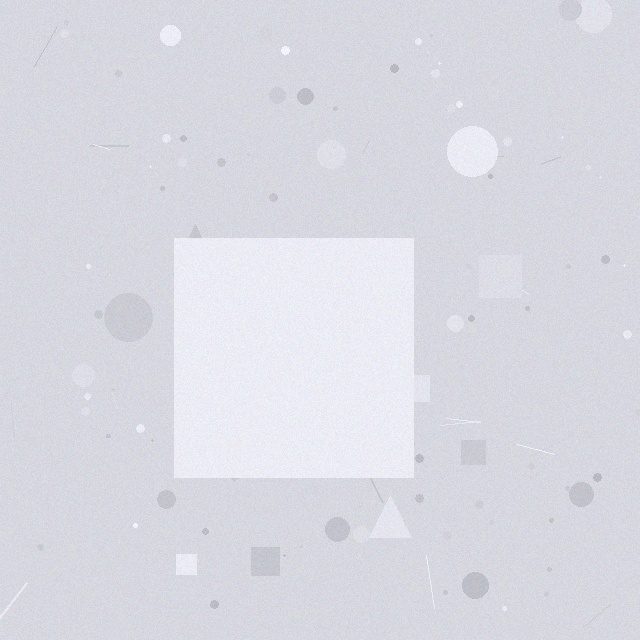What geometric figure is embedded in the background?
A square is embedded in the background.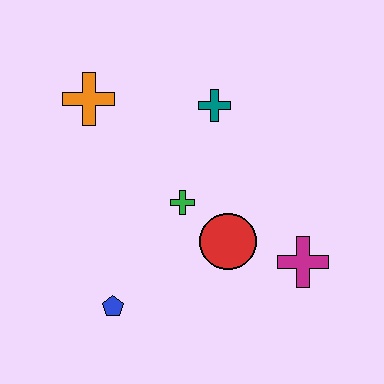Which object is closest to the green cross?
The red circle is closest to the green cross.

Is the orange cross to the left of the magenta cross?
Yes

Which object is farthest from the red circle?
The orange cross is farthest from the red circle.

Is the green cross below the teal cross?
Yes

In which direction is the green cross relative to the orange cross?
The green cross is below the orange cross.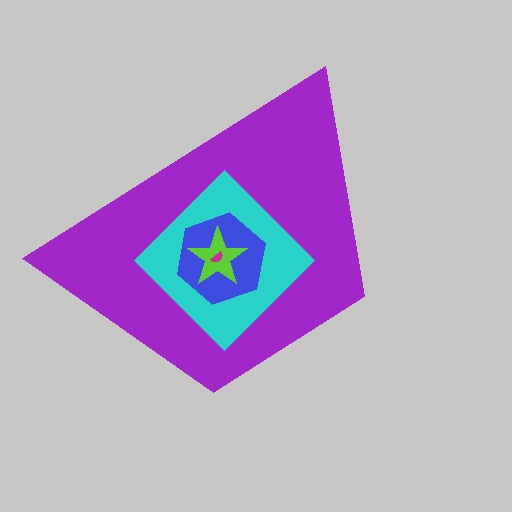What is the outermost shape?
The purple trapezoid.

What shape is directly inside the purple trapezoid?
The cyan diamond.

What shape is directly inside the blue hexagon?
The lime star.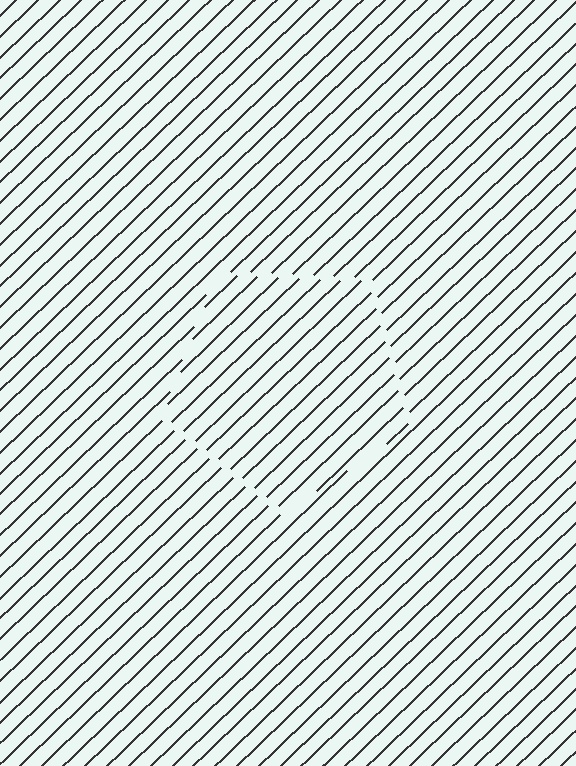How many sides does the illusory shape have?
5 sides — the line-ends trace a pentagon.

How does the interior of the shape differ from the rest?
The interior of the shape contains the same grating, shifted by half a period — the contour is defined by the phase discontinuity where line-ends from the inner and outer gratings abut.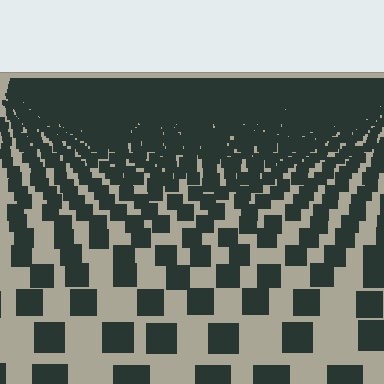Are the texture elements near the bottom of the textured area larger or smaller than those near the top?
Larger. Near the bottom, elements are closer to the viewer and appear at a bigger on-screen size.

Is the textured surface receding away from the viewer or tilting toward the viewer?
The surface is receding away from the viewer. Texture elements get smaller and denser toward the top.